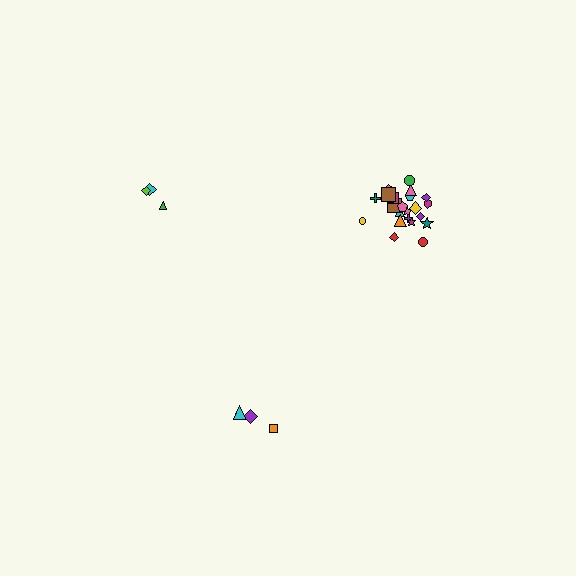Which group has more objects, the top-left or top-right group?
The top-right group.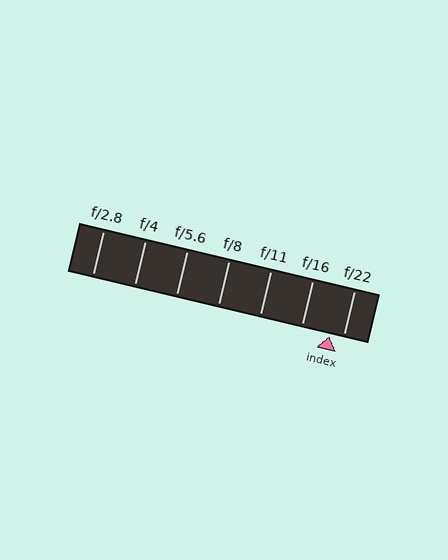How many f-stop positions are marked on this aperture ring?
There are 7 f-stop positions marked.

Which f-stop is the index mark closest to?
The index mark is closest to f/22.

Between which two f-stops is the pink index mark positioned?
The index mark is between f/16 and f/22.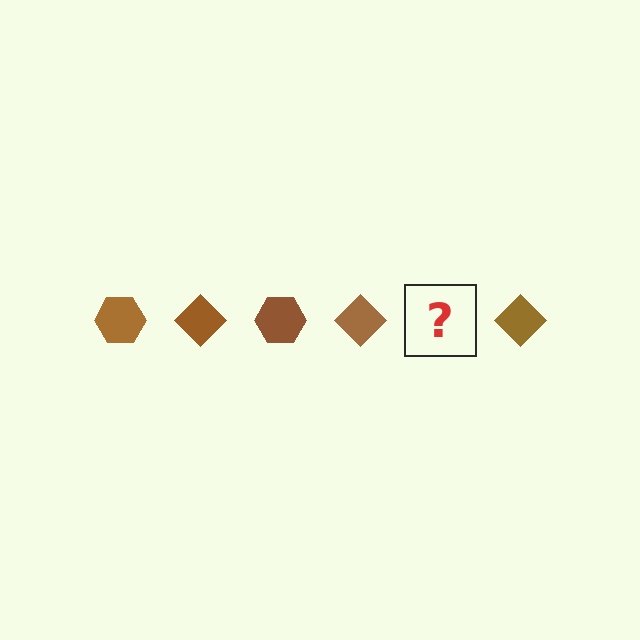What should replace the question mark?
The question mark should be replaced with a brown hexagon.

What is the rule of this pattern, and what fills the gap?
The rule is that the pattern cycles through hexagon, diamond shapes in brown. The gap should be filled with a brown hexagon.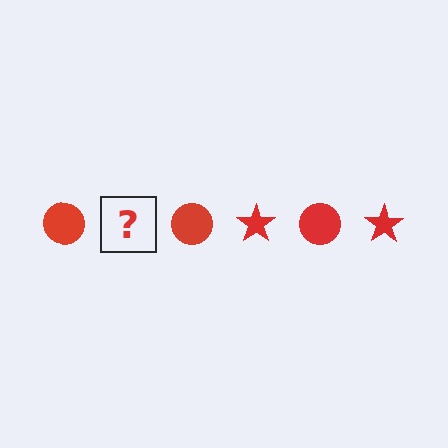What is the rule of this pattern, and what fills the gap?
The rule is that the pattern cycles through circle, star shapes in red. The gap should be filled with a red star.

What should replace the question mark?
The question mark should be replaced with a red star.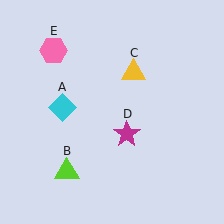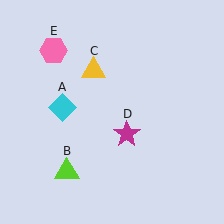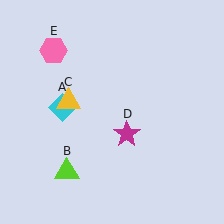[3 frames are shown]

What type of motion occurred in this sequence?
The yellow triangle (object C) rotated counterclockwise around the center of the scene.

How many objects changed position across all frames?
1 object changed position: yellow triangle (object C).